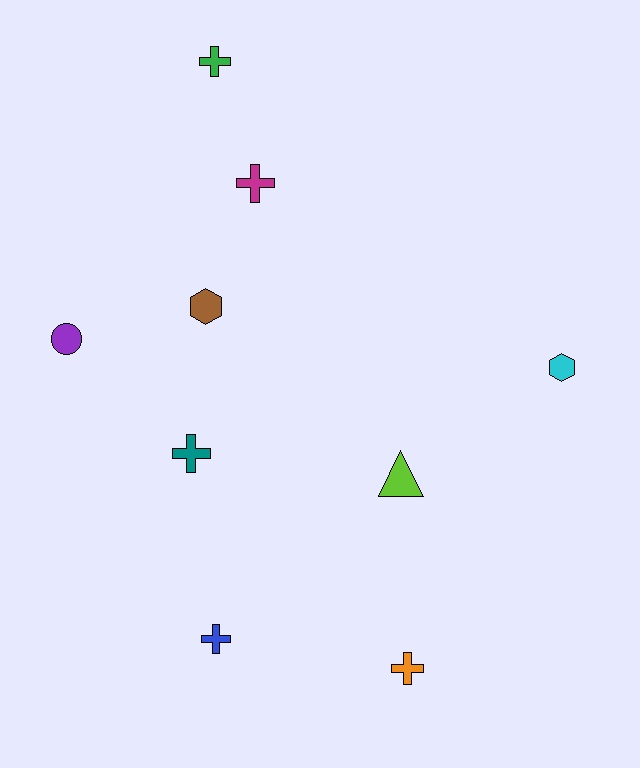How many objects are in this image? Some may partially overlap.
There are 9 objects.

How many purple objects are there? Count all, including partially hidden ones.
There is 1 purple object.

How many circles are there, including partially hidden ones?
There is 1 circle.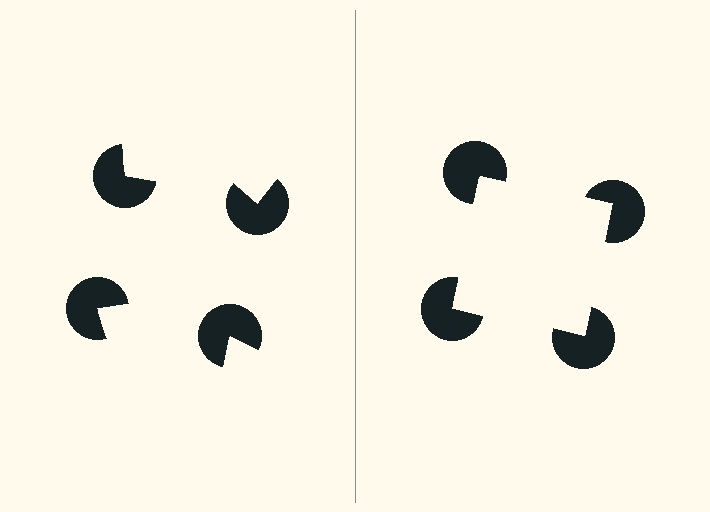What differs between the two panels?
The pac-man discs are positioned identically on both sides; only the wedge orientations differ. On the right they align to a square; on the left they are misaligned.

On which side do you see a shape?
An illusory square appears on the right side. On the left side the wedge cuts are rotated, so no coherent shape forms.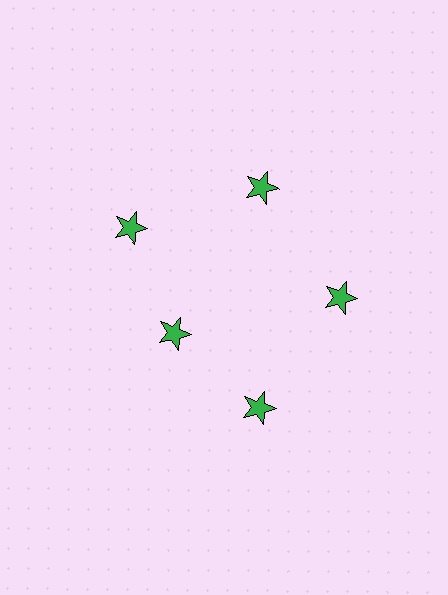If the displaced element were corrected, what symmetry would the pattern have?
It would have 5-fold rotational symmetry — the pattern would map onto itself every 72 degrees.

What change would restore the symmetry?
The symmetry would be restored by moving it outward, back onto the ring so that all 5 stars sit at equal angles and equal distance from the center.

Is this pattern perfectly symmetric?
No. The 5 green stars are arranged in a ring, but one element near the 8 o'clock position is pulled inward toward the center, breaking the 5-fold rotational symmetry.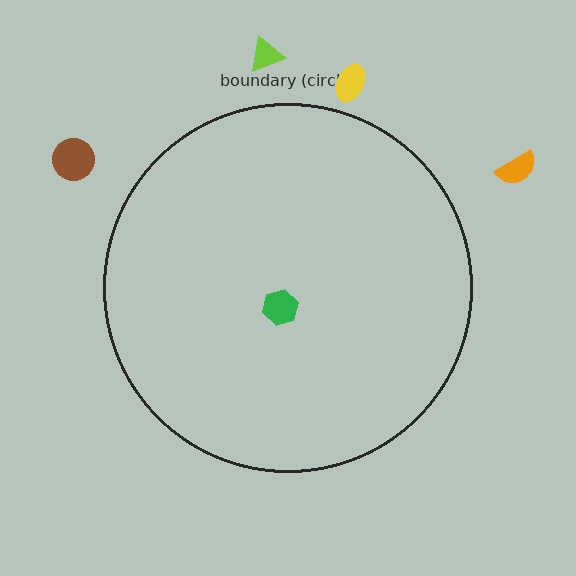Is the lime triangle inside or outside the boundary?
Outside.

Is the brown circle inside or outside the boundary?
Outside.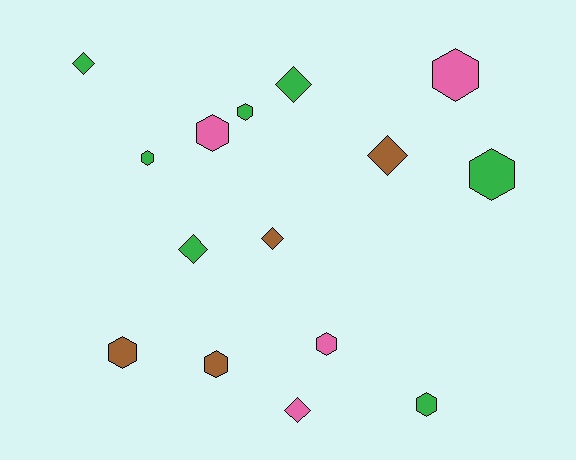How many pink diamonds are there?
There is 1 pink diamond.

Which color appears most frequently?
Green, with 7 objects.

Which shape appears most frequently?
Hexagon, with 9 objects.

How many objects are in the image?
There are 15 objects.